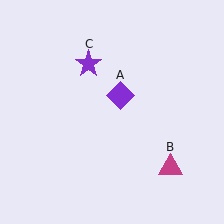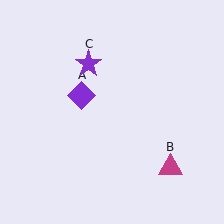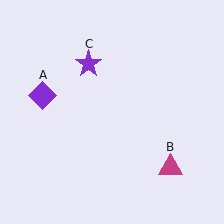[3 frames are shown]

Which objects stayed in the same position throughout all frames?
Magenta triangle (object B) and purple star (object C) remained stationary.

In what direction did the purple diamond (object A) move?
The purple diamond (object A) moved left.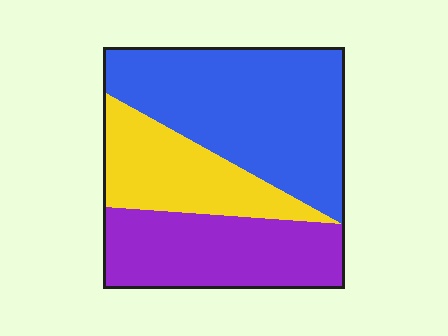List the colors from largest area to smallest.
From largest to smallest: blue, purple, yellow.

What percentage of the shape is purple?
Purple takes up about one third (1/3) of the shape.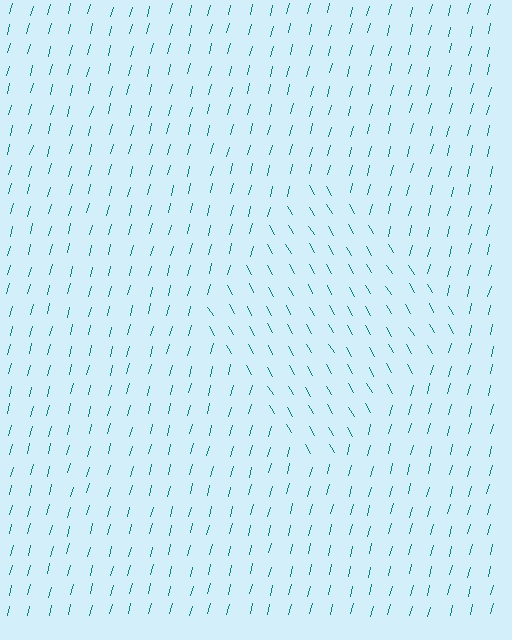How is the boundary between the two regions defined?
The boundary is defined purely by a change in line orientation (approximately 45 degrees difference). All lines are the same color and thickness.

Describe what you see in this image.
The image is filled with small teal line segments. A diamond region in the image has lines oriented differently from the surrounding lines, creating a visible texture boundary.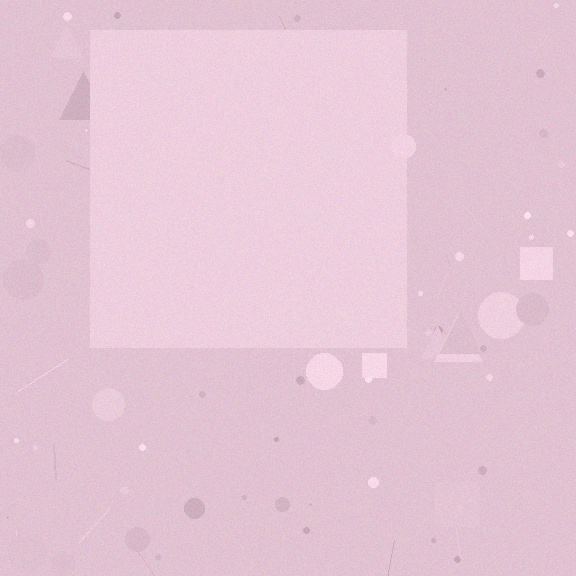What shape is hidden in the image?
A square is hidden in the image.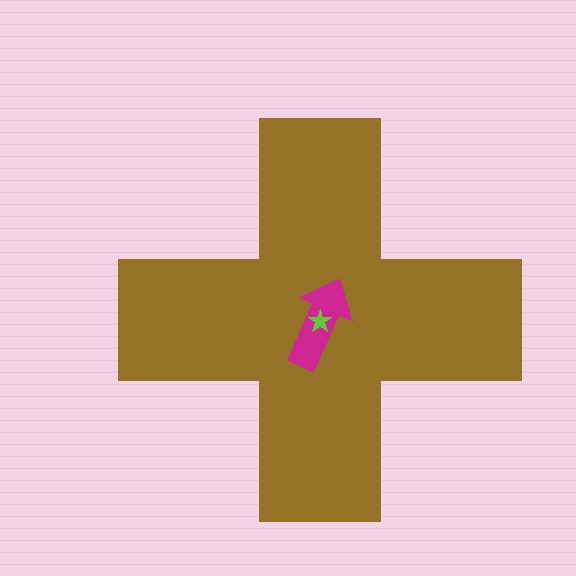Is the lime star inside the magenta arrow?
Yes.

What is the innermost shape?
The lime star.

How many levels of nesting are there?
3.